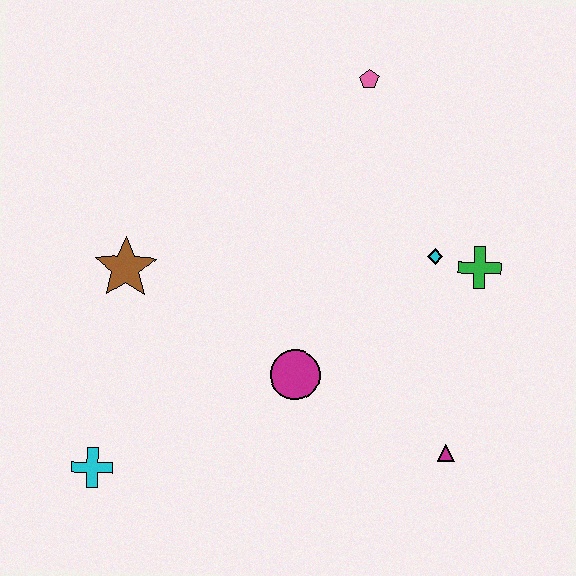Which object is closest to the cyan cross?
The brown star is closest to the cyan cross.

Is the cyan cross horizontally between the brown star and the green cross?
No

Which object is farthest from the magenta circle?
The pink pentagon is farthest from the magenta circle.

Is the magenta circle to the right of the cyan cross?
Yes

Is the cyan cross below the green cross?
Yes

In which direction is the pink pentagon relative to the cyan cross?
The pink pentagon is above the cyan cross.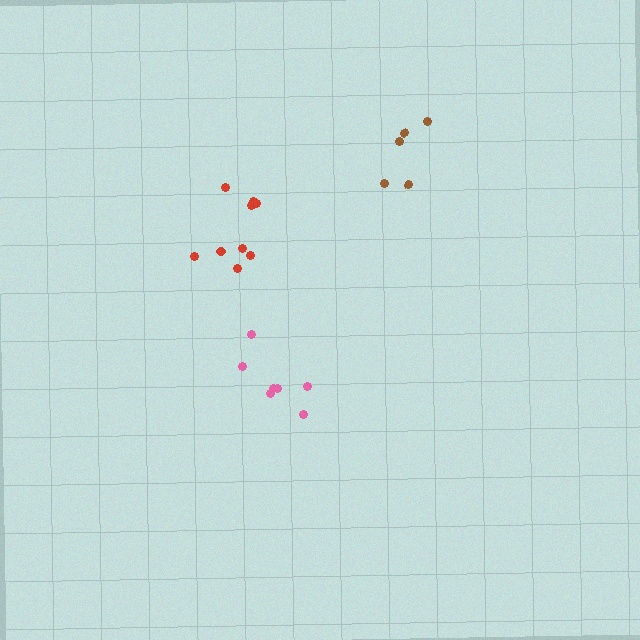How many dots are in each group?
Group 1: 7 dots, Group 2: 9 dots, Group 3: 5 dots (21 total).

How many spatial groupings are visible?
There are 3 spatial groupings.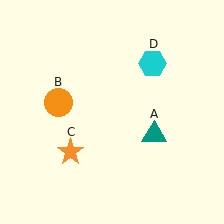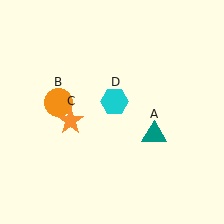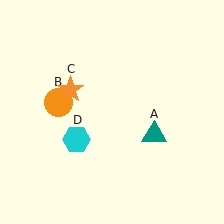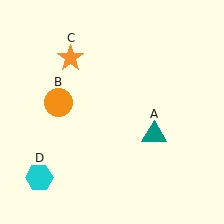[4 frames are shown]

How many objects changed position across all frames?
2 objects changed position: orange star (object C), cyan hexagon (object D).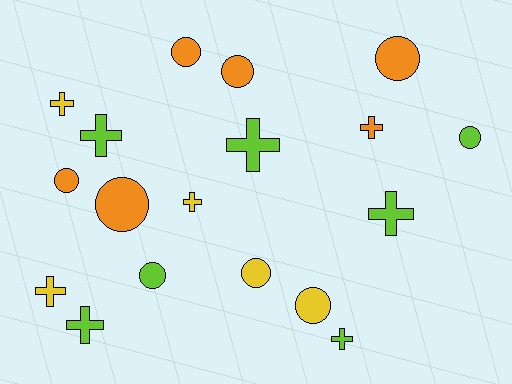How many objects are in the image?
There are 18 objects.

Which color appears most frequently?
Lime, with 7 objects.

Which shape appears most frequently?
Circle, with 9 objects.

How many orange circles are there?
There are 5 orange circles.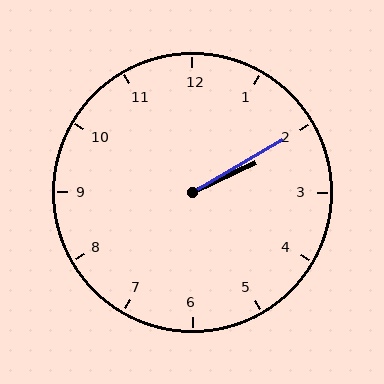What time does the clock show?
2:10.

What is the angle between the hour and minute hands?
Approximately 5 degrees.